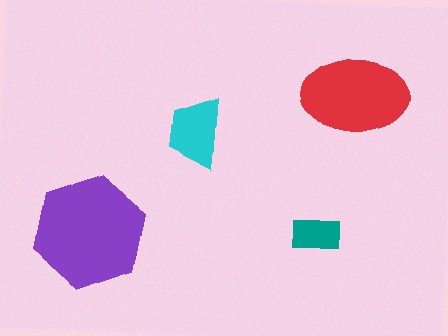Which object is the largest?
The purple hexagon.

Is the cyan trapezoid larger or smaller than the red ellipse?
Smaller.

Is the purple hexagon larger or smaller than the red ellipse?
Larger.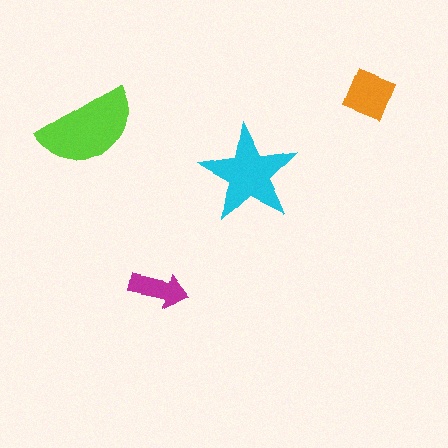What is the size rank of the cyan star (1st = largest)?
2nd.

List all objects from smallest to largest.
The magenta arrow, the orange square, the cyan star, the lime semicircle.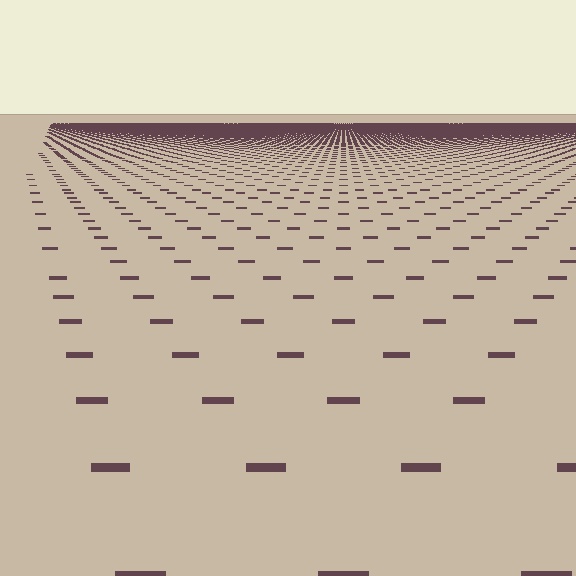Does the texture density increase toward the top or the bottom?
Density increases toward the top.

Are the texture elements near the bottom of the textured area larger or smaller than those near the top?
Larger. Near the bottom, elements are closer to the viewer and appear at a bigger on-screen size.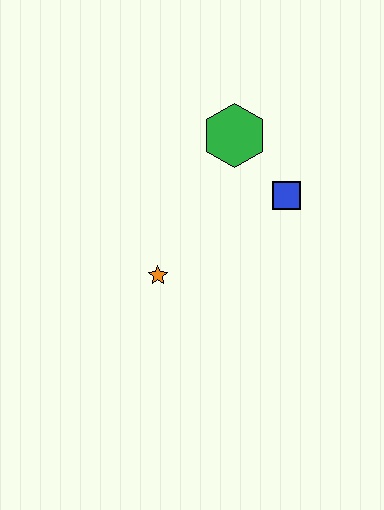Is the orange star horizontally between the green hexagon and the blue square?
No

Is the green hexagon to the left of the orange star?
No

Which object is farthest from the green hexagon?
The orange star is farthest from the green hexagon.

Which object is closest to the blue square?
The green hexagon is closest to the blue square.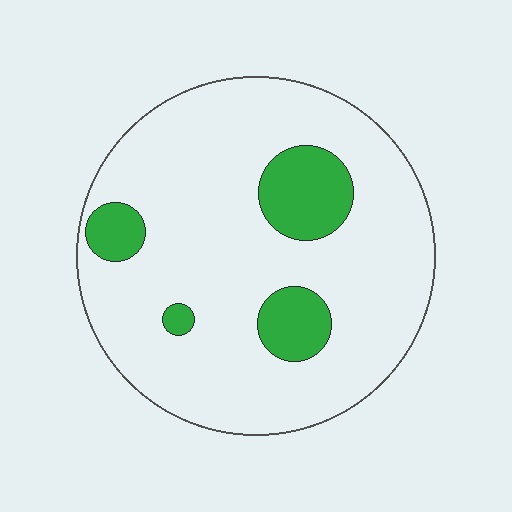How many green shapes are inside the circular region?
4.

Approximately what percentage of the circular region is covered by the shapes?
Approximately 15%.